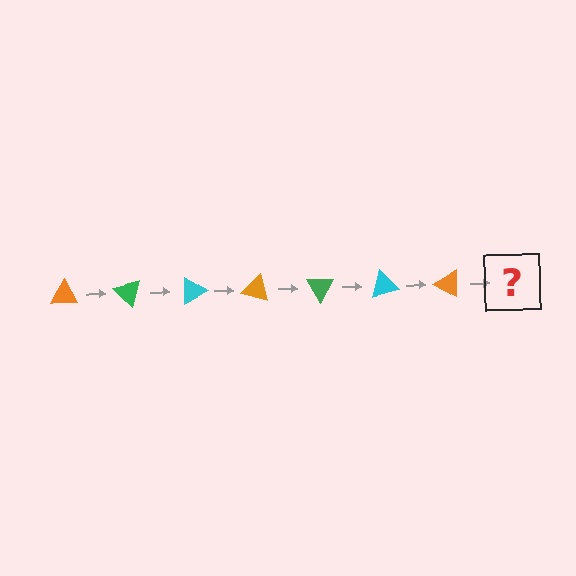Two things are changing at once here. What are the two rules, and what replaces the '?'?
The two rules are that it rotates 45 degrees each step and the color cycles through orange, green, and cyan. The '?' should be a green triangle, rotated 315 degrees from the start.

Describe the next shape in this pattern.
It should be a green triangle, rotated 315 degrees from the start.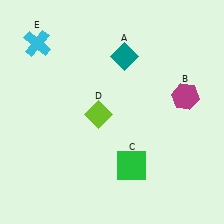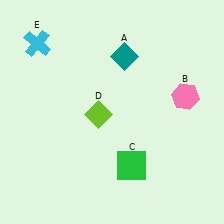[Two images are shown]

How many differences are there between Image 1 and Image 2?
There is 1 difference between the two images.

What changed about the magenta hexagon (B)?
In Image 1, B is magenta. In Image 2, it changed to pink.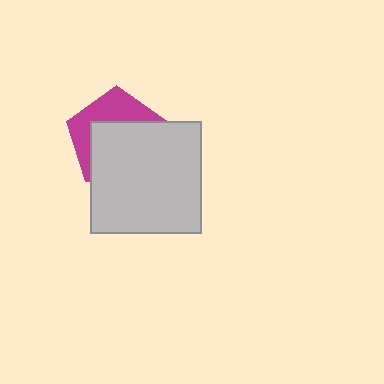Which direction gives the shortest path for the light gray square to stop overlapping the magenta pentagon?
Moving down gives the shortest separation.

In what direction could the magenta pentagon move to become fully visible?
The magenta pentagon could move up. That would shift it out from behind the light gray square entirely.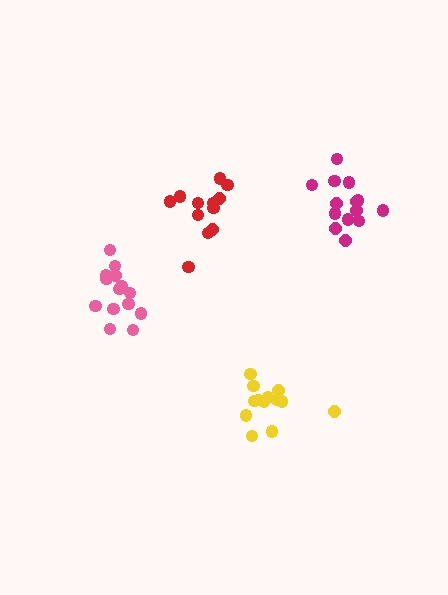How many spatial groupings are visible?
There are 4 spatial groupings.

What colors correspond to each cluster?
The clusters are colored: magenta, yellow, pink, red.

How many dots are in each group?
Group 1: 14 dots, Group 2: 13 dots, Group 3: 14 dots, Group 4: 12 dots (53 total).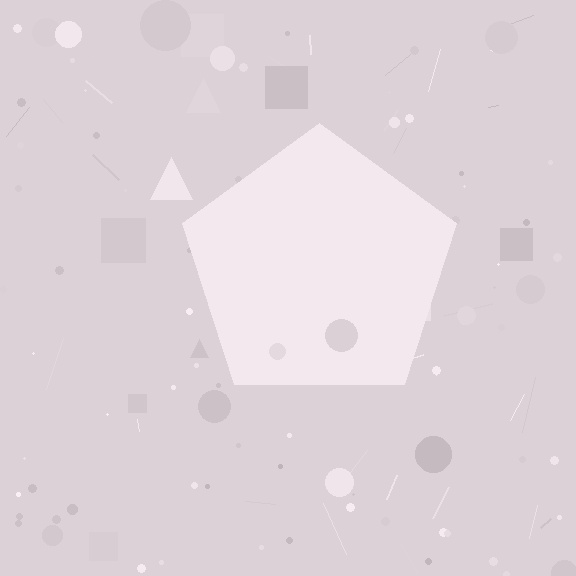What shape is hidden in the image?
A pentagon is hidden in the image.